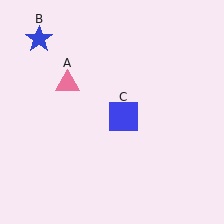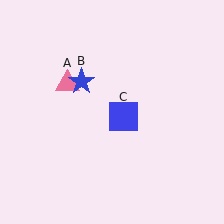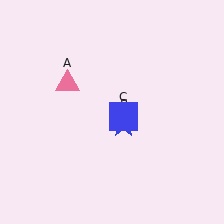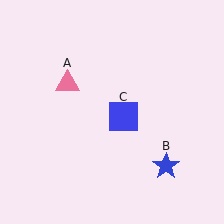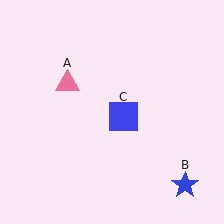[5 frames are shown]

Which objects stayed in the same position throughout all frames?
Pink triangle (object A) and blue square (object C) remained stationary.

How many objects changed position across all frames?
1 object changed position: blue star (object B).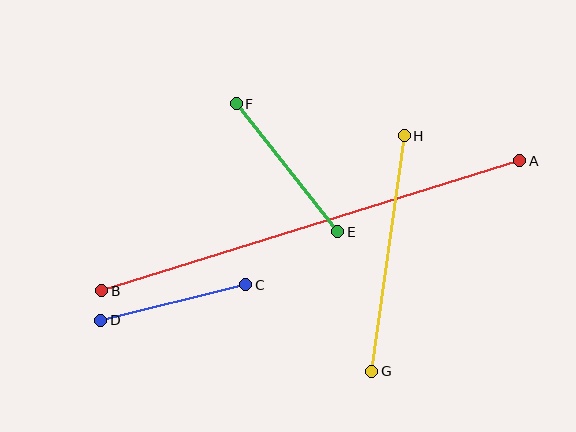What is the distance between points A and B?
The distance is approximately 438 pixels.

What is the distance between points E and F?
The distance is approximately 163 pixels.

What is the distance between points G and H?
The distance is approximately 238 pixels.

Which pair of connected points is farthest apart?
Points A and B are farthest apart.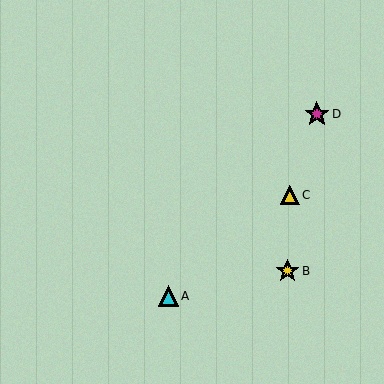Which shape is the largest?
The magenta star (labeled D) is the largest.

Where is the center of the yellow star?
The center of the yellow star is at (288, 271).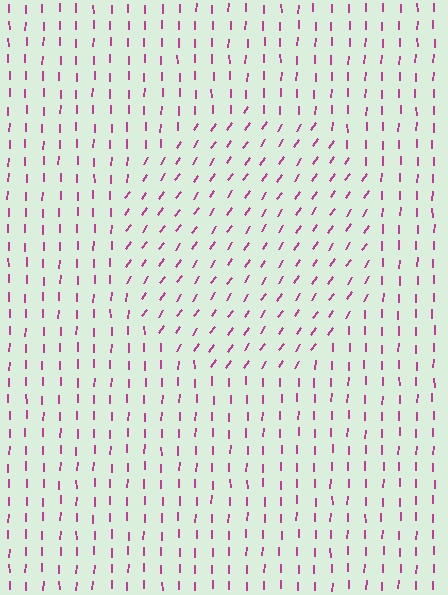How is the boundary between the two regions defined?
The boundary is defined purely by a change in line orientation (approximately 33 degrees difference). All lines are the same color and thickness.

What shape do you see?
I see a circle.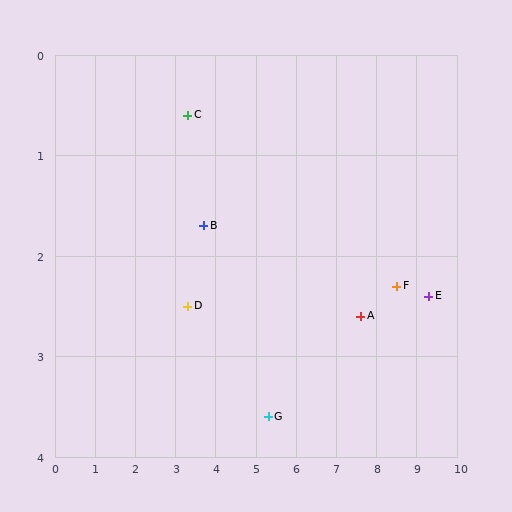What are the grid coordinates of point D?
Point D is at approximately (3.3, 2.5).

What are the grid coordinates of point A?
Point A is at approximately (7.6, 2.6).